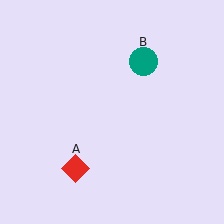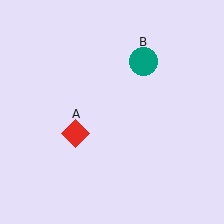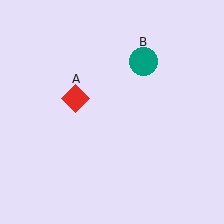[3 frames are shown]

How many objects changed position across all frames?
1 object changed position: red diamond (object A).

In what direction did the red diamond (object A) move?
The red diamond (object A) moved up.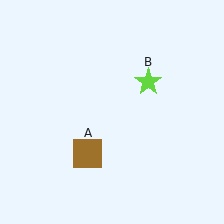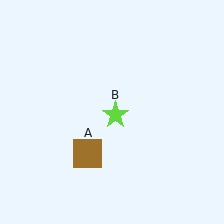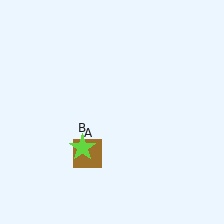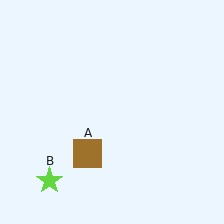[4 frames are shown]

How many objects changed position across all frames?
1 object changed position: lime star (object B).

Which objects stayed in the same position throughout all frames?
Brown square (object A) remained stationary.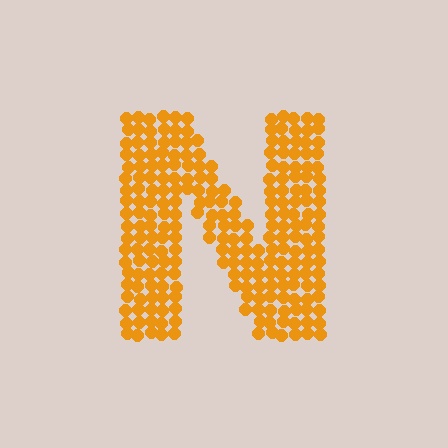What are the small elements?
The small elements are circles.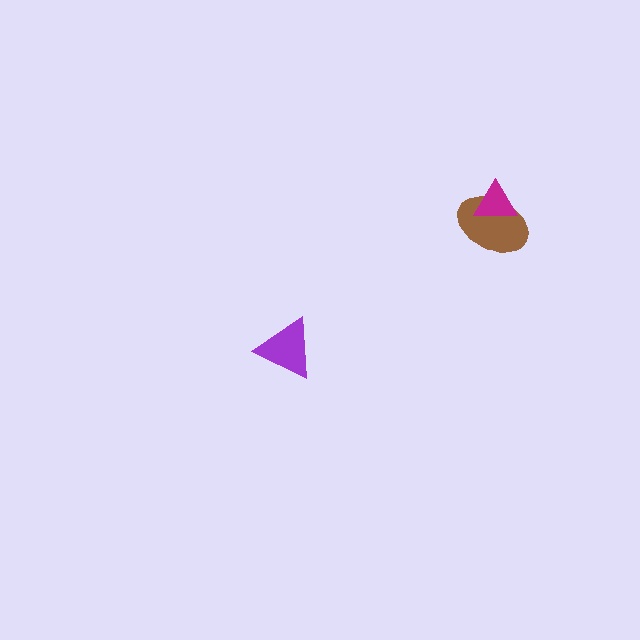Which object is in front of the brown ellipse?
The magenta triangle is in front of the brown ellipse.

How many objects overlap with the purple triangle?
0 objects overlap with the purple triangle.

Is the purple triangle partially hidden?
No, no other shape covers it.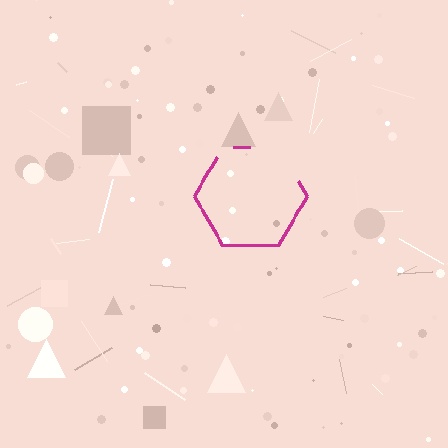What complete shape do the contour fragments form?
The contour fragments form a hexagon.